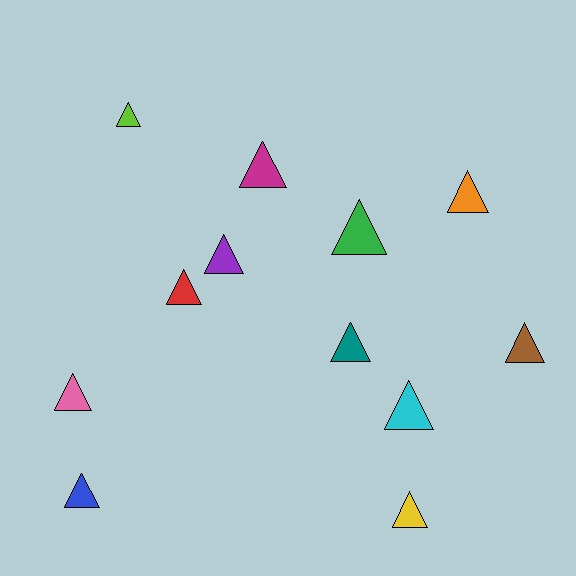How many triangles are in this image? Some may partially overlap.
There are 12 triangles.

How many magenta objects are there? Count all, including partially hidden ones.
There is 1 magenta object.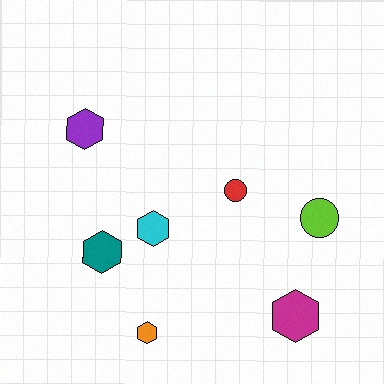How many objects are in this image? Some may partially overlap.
There are 7 objects.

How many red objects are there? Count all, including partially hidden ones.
There is 1 red object.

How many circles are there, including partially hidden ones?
There are 2 circles.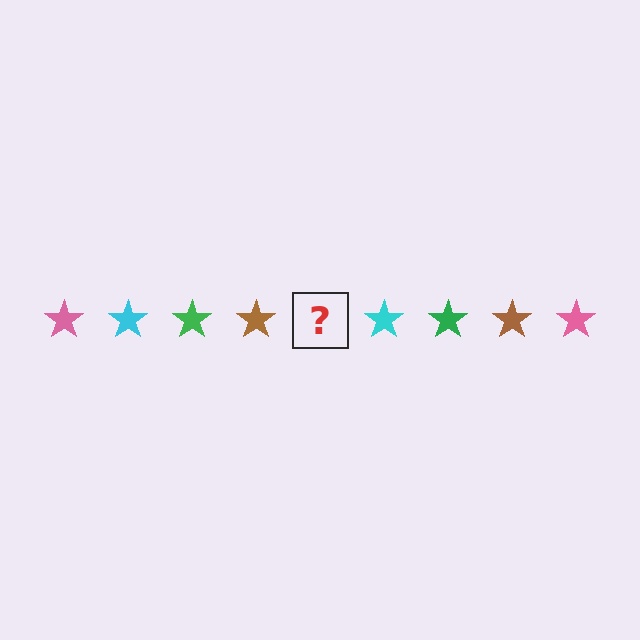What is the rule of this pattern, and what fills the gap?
The rule is that the pattern cycles through pink, cyan, green, brown stars. The gap should be filled with a pink star.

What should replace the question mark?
The question mark should be replaced with a pink star.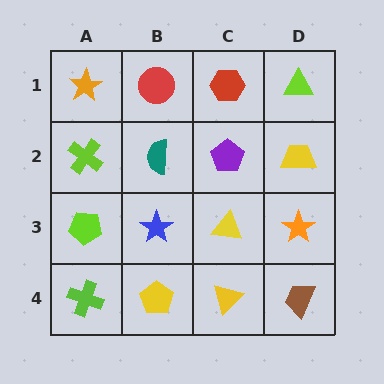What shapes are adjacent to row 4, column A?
A lime pentagon (row 3, column A), a yellow pentagon (row 4, column B).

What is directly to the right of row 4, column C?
A brown trapezoid.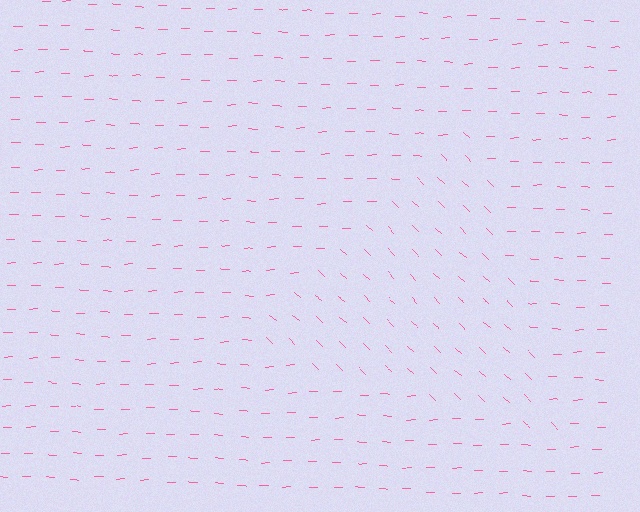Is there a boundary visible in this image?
Yes, there is a texture boundary formed by a change in line orientation.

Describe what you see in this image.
The image is filled with small pink line segments. A triangle region in the image has lines oriented differently from the surrounding lines, creating a visible texture boundary.